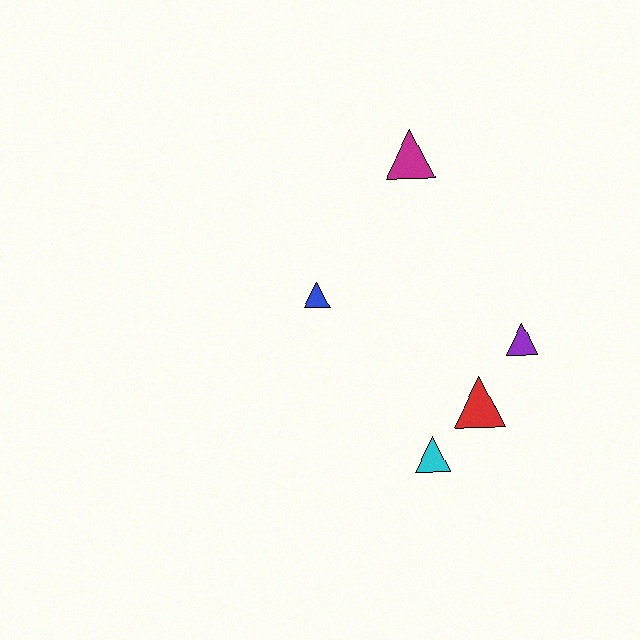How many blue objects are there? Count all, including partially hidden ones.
There is 1 blue object.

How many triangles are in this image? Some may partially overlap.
There are 5 triangles.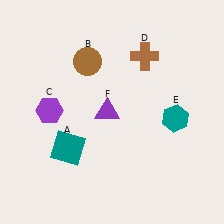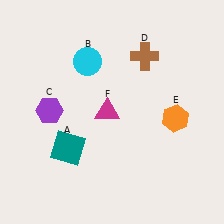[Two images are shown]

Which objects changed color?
B changed from brown to cyan. E changed from teal to orange. F changed from purple to magenta.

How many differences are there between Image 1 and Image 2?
There are 3 differences between the two images.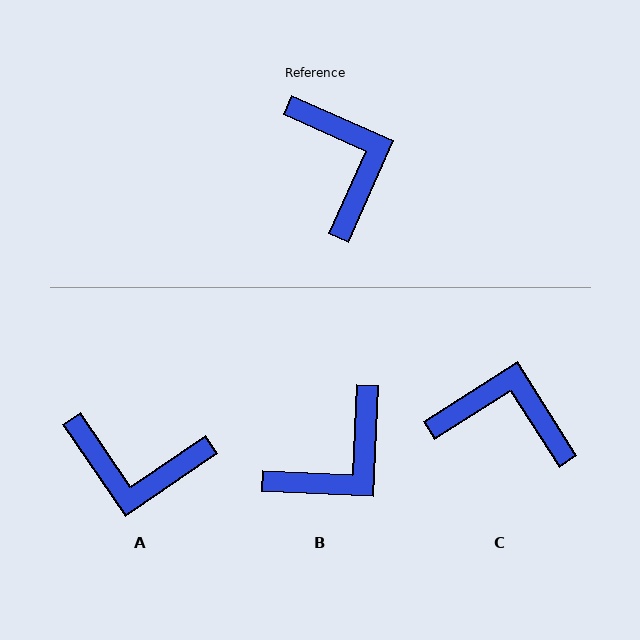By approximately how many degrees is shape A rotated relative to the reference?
Approximately 122 degrees clockwise.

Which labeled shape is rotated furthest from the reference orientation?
A, about 122 degrees away.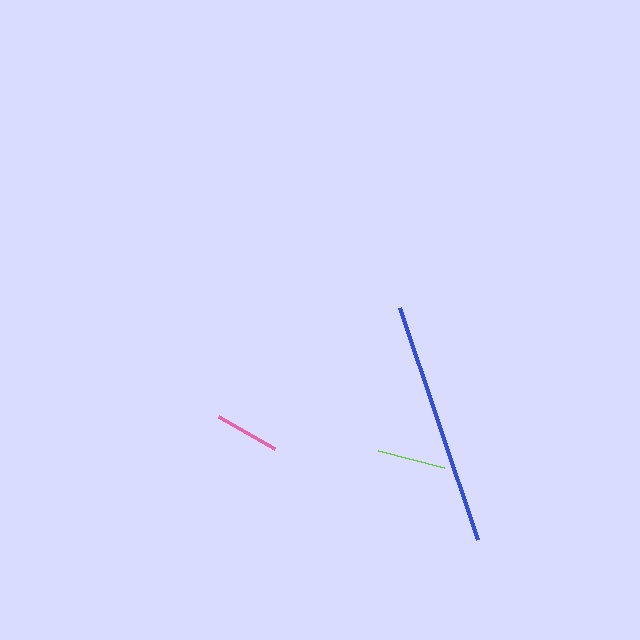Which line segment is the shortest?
The pink line is the shortest at approximately 65 pixels.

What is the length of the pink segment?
The pink segment is approximately 65 pixels long.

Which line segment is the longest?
The blue line is the longest at approximately 245 pixels.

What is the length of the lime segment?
The lime segment is approximately 68 pixels long.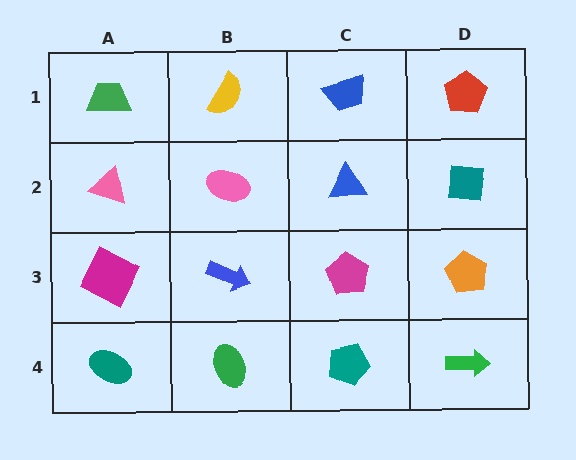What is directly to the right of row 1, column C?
A red pentagon.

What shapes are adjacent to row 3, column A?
A pink triangle (row 2, column A), a teal ellipse (row 4, column A), a blue arrow (row 3, column B).